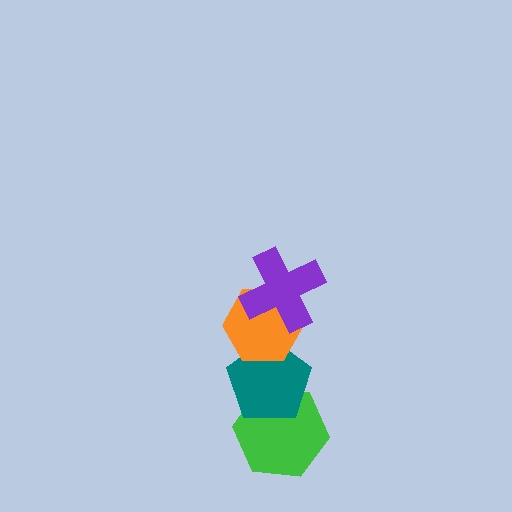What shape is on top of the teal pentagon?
The orange hexagon is on top of the teal pentagon.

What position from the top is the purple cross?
The purple cross is 1st from the top.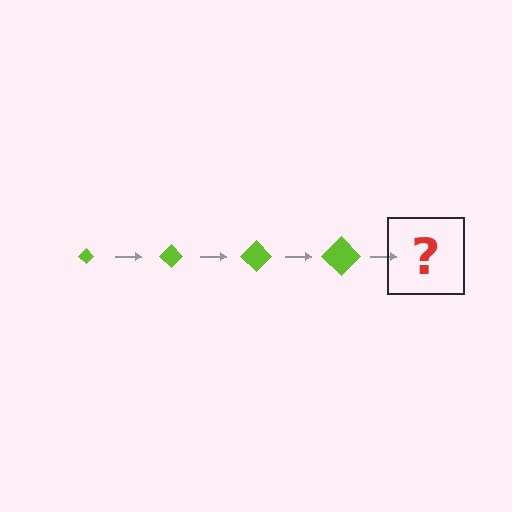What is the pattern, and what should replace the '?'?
The pattern is that the diamond gets progressively larger each step. The '?' should be a lime diamond, larger than the previous one.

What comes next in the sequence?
The next element should be a lime diamond, larger than the previous one.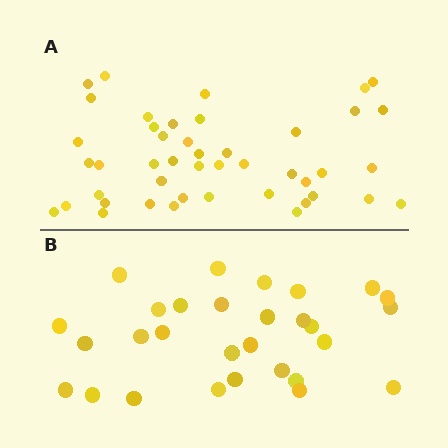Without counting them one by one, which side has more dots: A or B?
Region A (the top region) has more dots.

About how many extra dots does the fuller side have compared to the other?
Region A has approximately 15 more dots than region B.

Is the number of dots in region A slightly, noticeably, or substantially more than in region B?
Region A has substantially more. The ratio is roughly 1.6 to 1.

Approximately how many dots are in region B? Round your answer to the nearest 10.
About 30 dots. (The exact count is 29, which rounds to 30.)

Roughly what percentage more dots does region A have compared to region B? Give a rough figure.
About 55% more.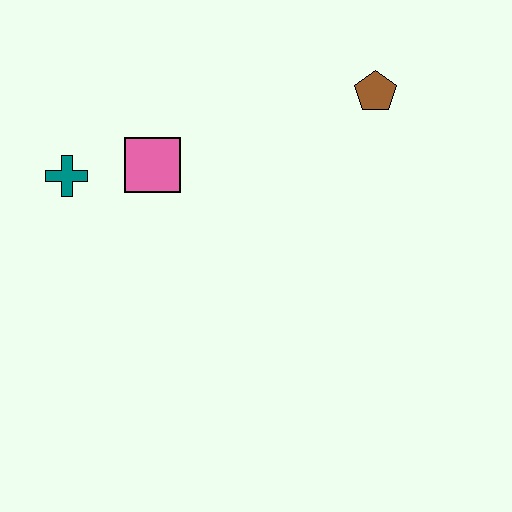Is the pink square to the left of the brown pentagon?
Yes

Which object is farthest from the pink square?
The brown pentagon is farthest from the pink square.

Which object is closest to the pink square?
The teal cross is closest to the pink square.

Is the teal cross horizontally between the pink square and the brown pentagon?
No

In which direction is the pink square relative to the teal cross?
The pink square is to the right of the teal cross.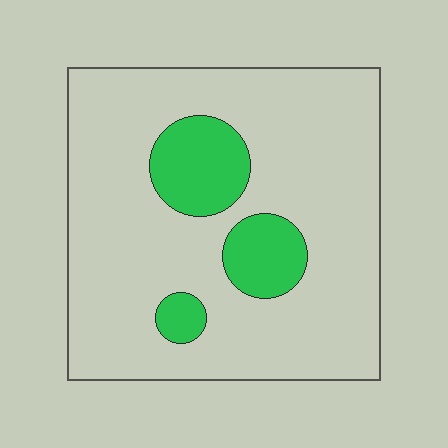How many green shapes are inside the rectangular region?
3.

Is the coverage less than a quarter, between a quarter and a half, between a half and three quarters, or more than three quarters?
Less than a quarter.